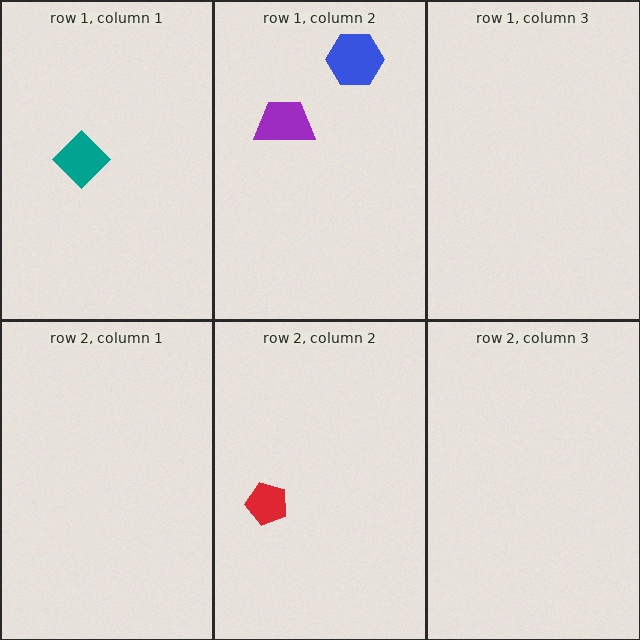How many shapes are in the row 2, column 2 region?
1.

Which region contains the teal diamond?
The row 1, column 1 region.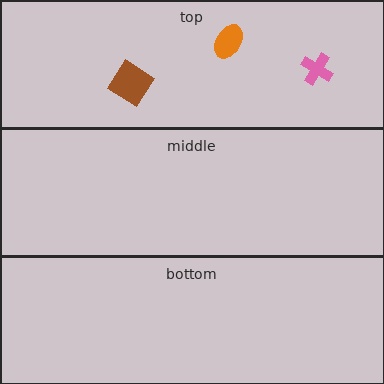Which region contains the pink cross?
The top region.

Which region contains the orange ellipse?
The top region.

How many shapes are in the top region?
3.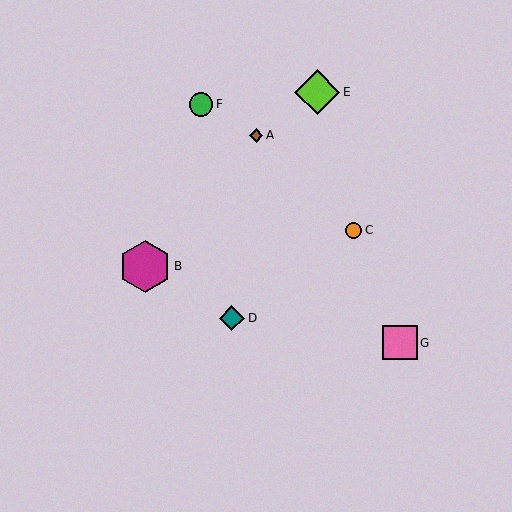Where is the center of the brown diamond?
The center of the brown diamond is at (256, 135).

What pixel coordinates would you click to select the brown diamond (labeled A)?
Click at (256, 135) to select the brown diamond A.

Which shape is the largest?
The magenta hexagon (labeled B) is the largest.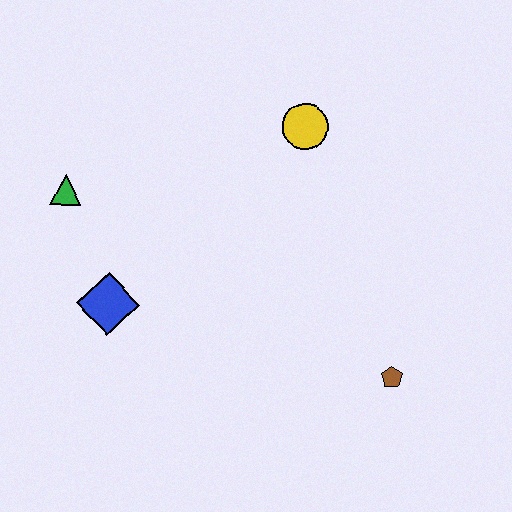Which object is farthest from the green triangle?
The brown pentagon is farthest from the green triangle.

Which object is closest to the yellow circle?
The green triangle is closest to the yellow circle.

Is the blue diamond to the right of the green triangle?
Yes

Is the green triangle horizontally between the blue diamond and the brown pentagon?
No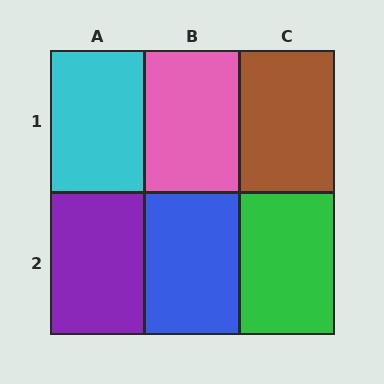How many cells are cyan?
1 cell is cyan.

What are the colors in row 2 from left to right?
Purple, blue, green.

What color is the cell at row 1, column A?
Cyan.